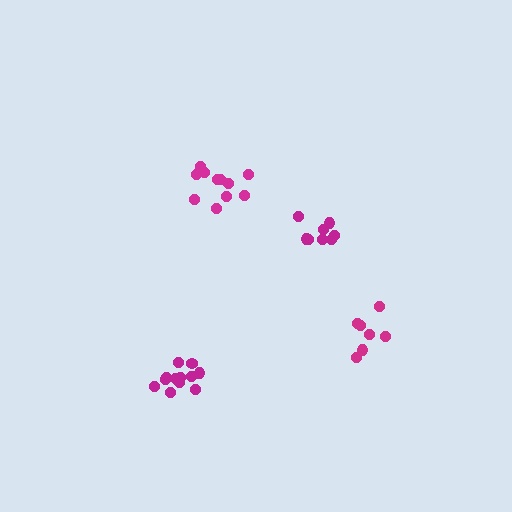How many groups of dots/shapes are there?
There are 4 groups.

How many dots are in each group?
Group 1: 12 dots, Group 2: 12 dots, Group 3: 8 dots, Group 4: 7 dots (39 total).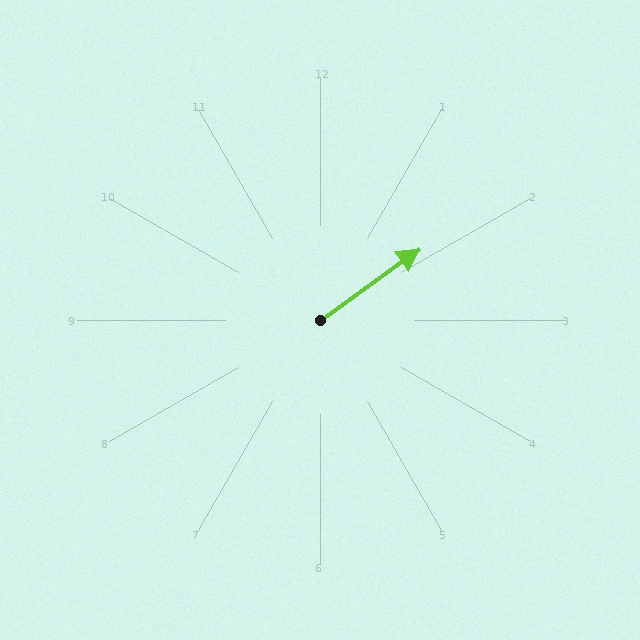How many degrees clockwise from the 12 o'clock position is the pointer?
Approximately 54 degrees.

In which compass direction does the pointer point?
Northeast.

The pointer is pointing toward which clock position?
Roughly 2 o'clock.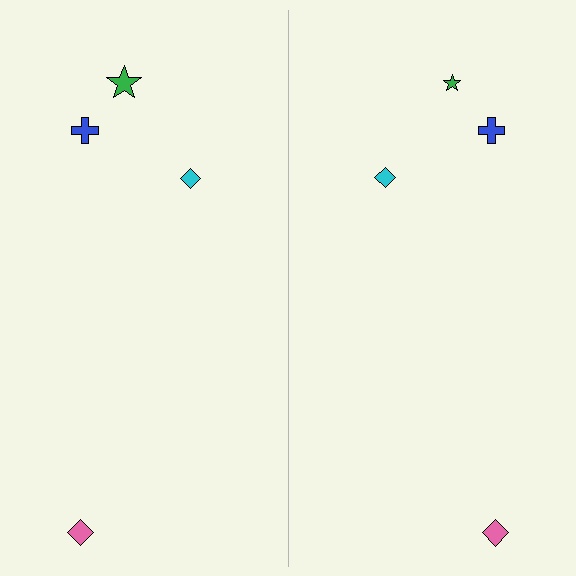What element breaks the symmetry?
The green star on the right side has a different size than its mirror counterpart.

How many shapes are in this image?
There are 8 shapes in this image.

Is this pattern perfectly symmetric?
No, the pattern is not perfectly symmetric. The green star on the right side has a different size than its mirror counterpart.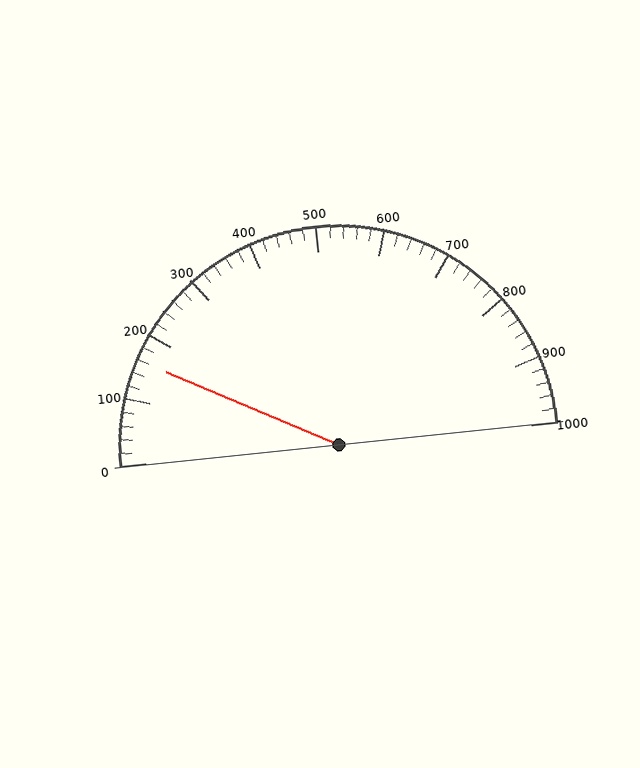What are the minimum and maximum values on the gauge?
The gauge ranges from 0 to 1000.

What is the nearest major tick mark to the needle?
The nearest major tick mark is 200.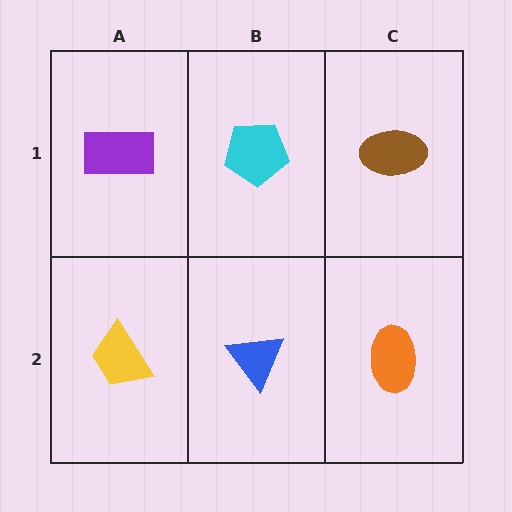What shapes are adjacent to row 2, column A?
A purple rectangle (row 1, column A), a blue triangle (row 2, column B).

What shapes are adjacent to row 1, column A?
A yellow trapezoid (row 2, column A), a cyan pentagon (row 1, column B).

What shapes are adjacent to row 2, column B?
A cyan pentagon (row 1, column B), a yellow trapezoid (row 2, column A), an orange ellipse (row 2, column C).